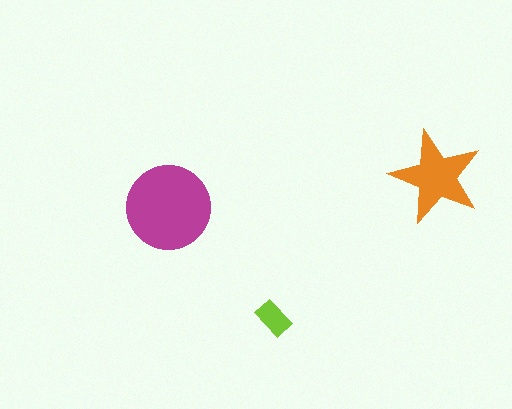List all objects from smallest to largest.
The lime rectangle, the orange star, the magenta circle.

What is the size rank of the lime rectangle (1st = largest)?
3rd.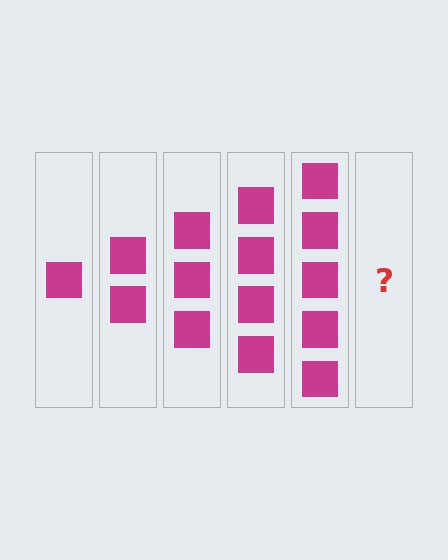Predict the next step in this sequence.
The next step is 6 squares.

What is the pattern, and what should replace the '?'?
The pattern is that each step adds one more square. The '?' should be 6 squares.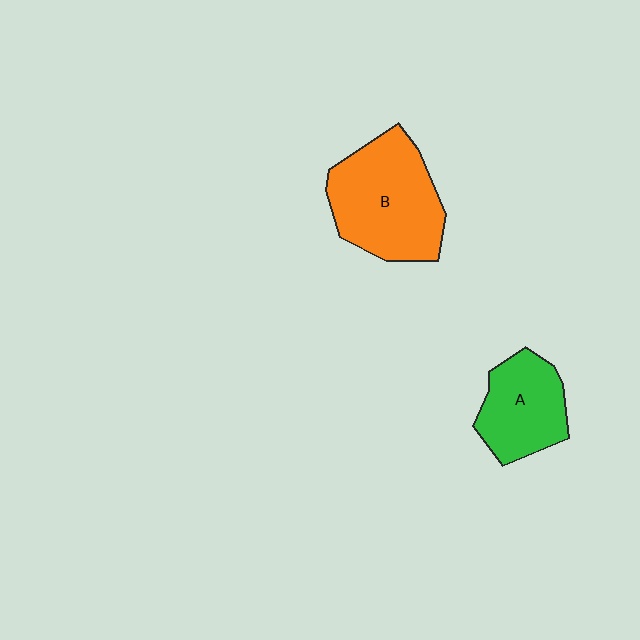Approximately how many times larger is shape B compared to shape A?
Approximately 1.5 times.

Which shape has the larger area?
Shape B (orange).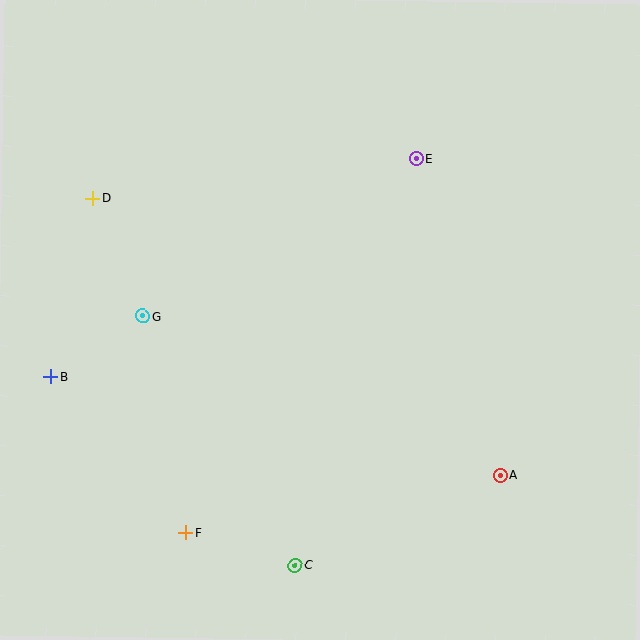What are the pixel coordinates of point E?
Point E is at (417, 158).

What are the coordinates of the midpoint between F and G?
The midpoint between F and G is at (164, 424).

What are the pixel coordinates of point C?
Point C is at (295, 565).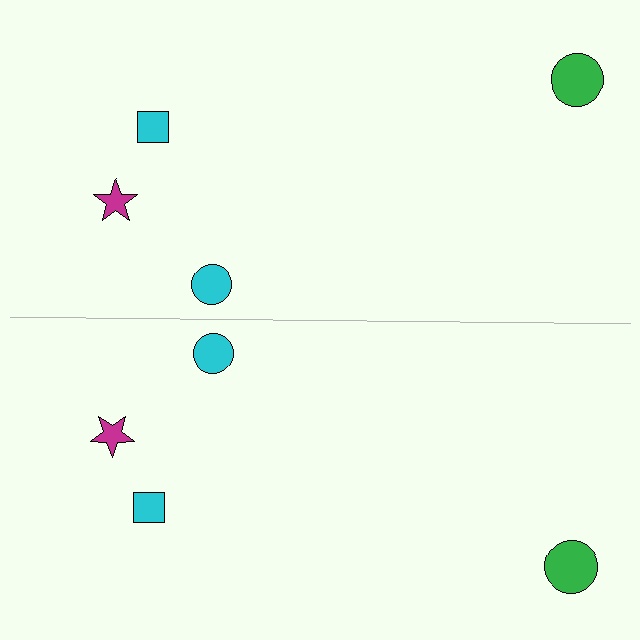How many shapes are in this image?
There are 8 shapes in this image.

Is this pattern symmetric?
Yes, this pattern has bilateral (reflection) symmetry.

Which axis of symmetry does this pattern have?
The pattern has a horizontal axis of symmetry running through the center of the image.